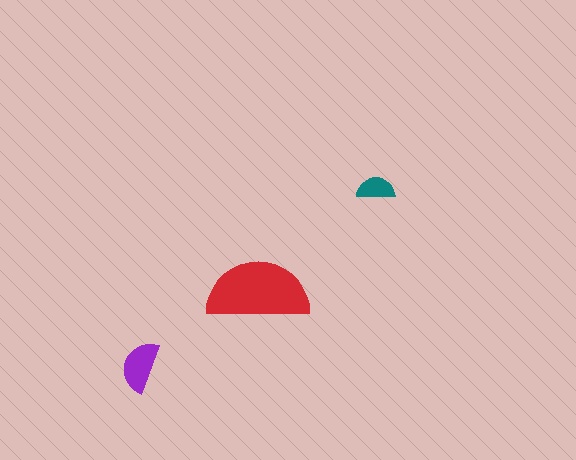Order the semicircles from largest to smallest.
the red one, the purple one, the teal one.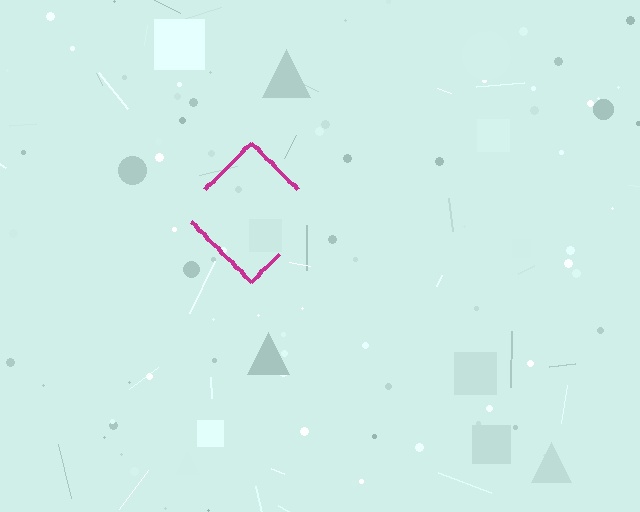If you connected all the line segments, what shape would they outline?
They would outline a diamond.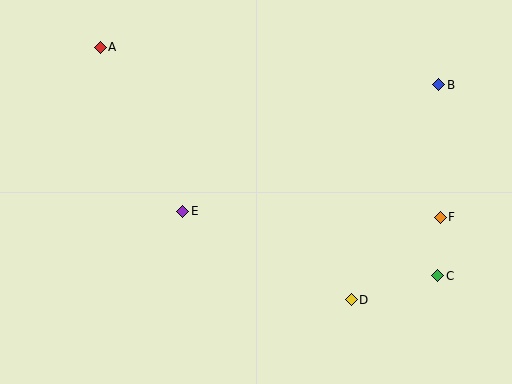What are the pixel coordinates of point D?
Point D is at (351, 300).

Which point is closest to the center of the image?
Point E at (183, 211) is closest to the center.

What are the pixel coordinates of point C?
Point C is at (438, 276).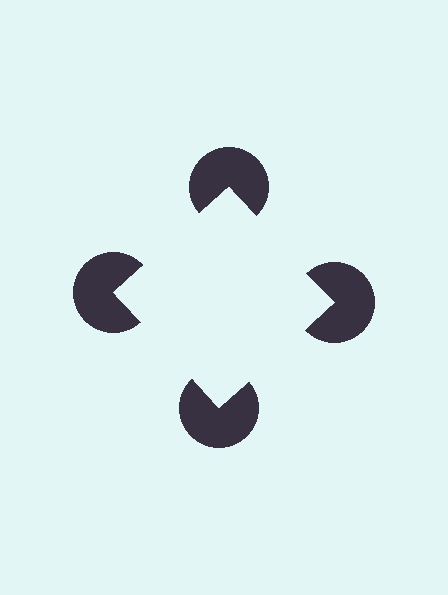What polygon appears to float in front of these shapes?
An illusory square — its edges are inferred from the aligned wedge cuts in the pac-man discs, not physically drawn.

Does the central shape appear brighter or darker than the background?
It typically appears slightly brighter than the background, even though no actual brightness change is drawn.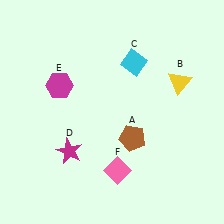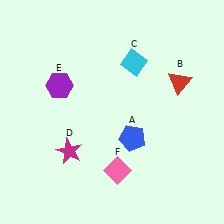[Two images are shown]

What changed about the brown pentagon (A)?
In Image 1, A is brown. In Image 2, it changed to blue.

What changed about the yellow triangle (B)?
In Image 1, B is yellow. In Image 2, it changed to red.